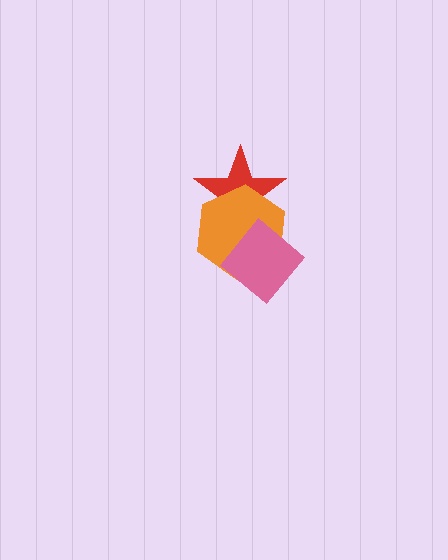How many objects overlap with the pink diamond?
1 object overlaps with the pink diamond.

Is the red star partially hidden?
Yes, it is partially covered by another shape.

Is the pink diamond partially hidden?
No, no other shape covers it.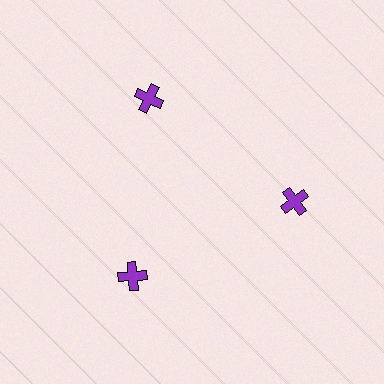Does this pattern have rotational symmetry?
Yes, this pattern has 3-fold rotational symmetry. It looks the same after rotating 120 degrees around the center.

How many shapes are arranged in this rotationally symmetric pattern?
There are 3 shapes, arranged in 3 groups of 1.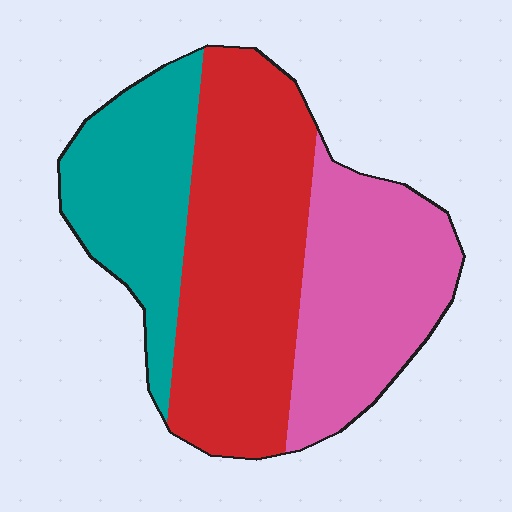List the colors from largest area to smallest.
From largest to smallest: red, pink, teal.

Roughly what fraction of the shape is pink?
Pink takes up between a quarter and a half of the shape.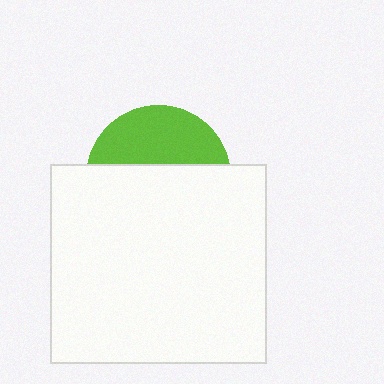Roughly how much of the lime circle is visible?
A small part of it is visible (roughly 38%).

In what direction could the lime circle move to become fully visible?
The lime circle could move up. That would shift it out from behind the white rectangle entirely.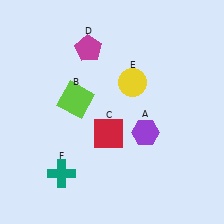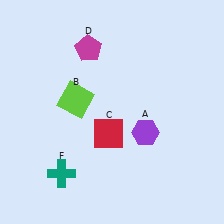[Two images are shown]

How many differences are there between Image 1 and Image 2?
There is 1 difference between the two images.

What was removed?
The yellow circle (E) was removed in Image 2.